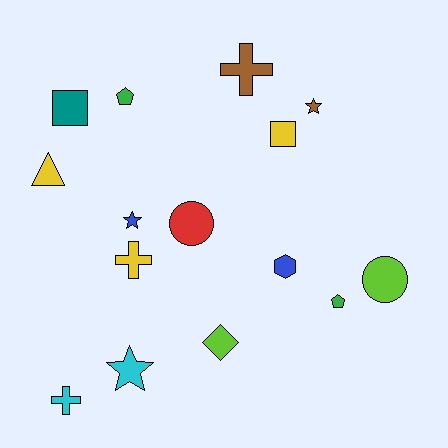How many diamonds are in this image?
There is 1 diamond.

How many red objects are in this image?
There is 1 red object.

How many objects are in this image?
There are 15 objects.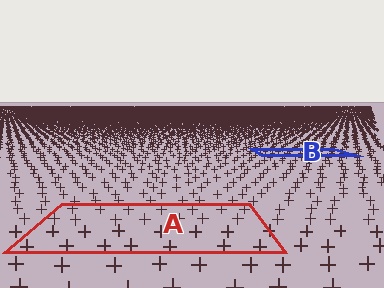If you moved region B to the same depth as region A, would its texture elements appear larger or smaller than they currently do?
They would appear larger. At a closer depth, the same texture elements are projected at a bigger on-screen size.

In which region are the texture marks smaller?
The texture marks are smaller in region B, because it is farther away.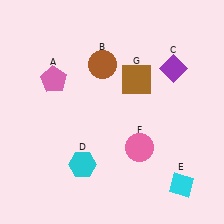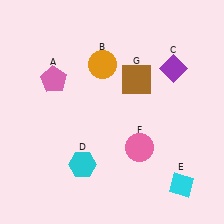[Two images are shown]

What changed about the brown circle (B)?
In Image 1, B is brown. In Image 2, it changed to orange.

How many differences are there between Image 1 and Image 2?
There is 1 difference between the two images.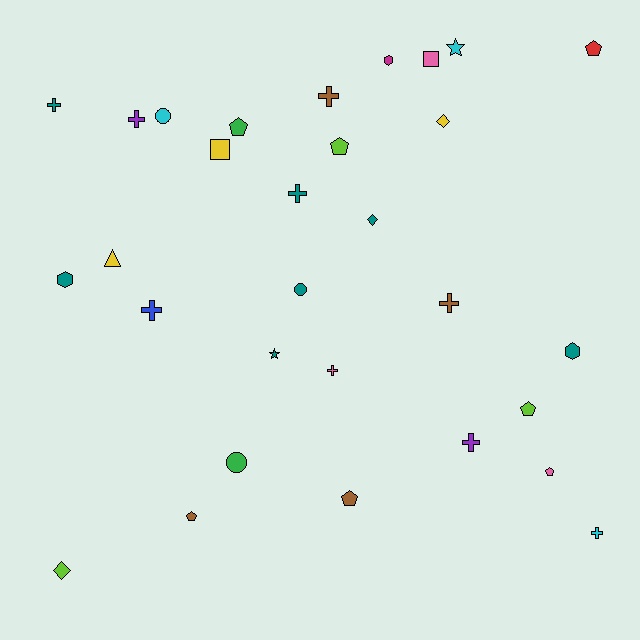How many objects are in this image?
There are 30 objects.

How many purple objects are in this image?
There are 2 purple objects.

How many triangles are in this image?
There is 1 triangle.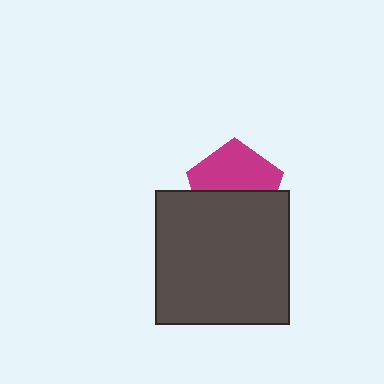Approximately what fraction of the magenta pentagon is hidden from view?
Roughly 47% of the magenta pentagon is hidden behind the dark gray square.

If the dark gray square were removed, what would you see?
You would see the complete magenta pentagon.